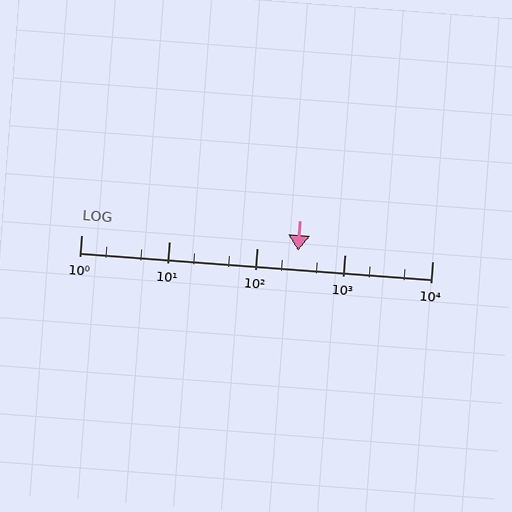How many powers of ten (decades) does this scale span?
The scale spans 4 decades, from 1 to 10000.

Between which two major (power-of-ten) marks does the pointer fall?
The pointer is between 100 and 1000.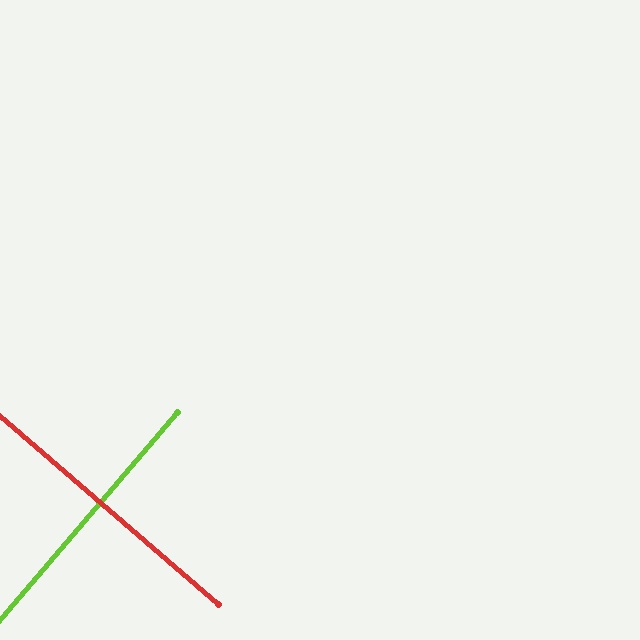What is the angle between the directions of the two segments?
Approximately 90 degrees.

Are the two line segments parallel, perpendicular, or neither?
Perpendicular — they meet at approximately 90°.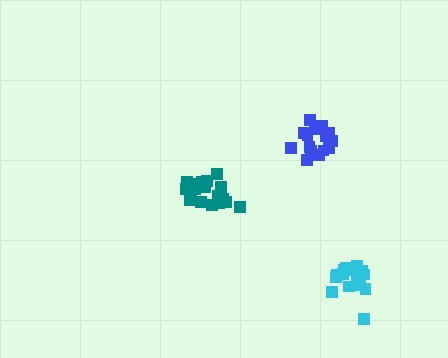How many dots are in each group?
Group 1: 15 dots, Group 2: 16 dots, Group 3: 19 dots (50 total).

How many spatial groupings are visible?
There are 3 spatial groupings.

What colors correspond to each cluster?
The clusters are colored: blue, cyan, teal.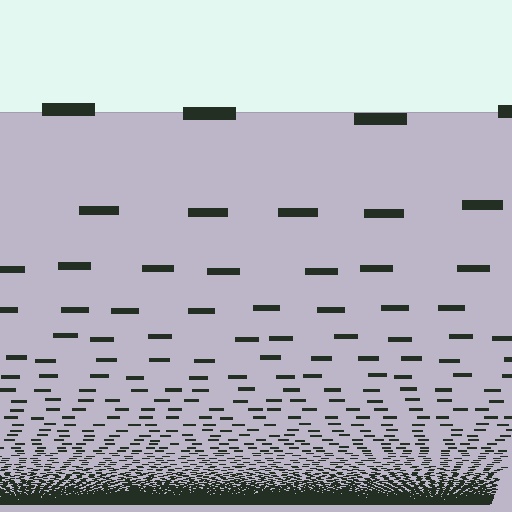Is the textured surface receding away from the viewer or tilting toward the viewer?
The surface appears to tilt toward the viewer. Texture elements get larger and sparser toward the top.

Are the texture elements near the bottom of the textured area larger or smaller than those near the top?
Smaller. The gradient is inverted — elements near the bottom are smaller and denser.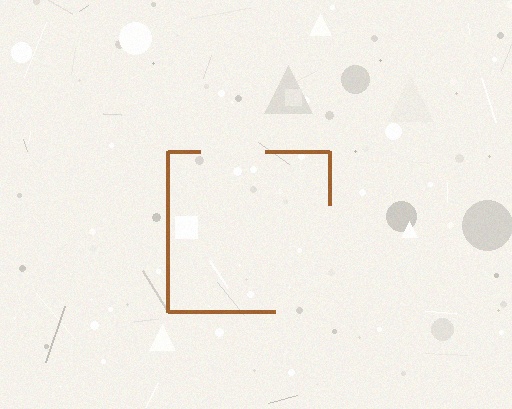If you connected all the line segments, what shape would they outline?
They would outline a square.